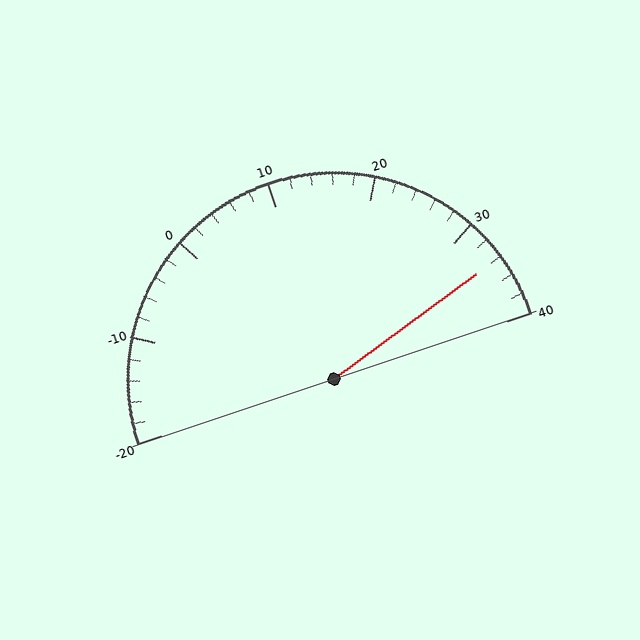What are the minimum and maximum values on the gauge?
The gauge ranges from -20 to 40.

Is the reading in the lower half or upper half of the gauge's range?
The reading is in the upper half of the range (-20 to 40).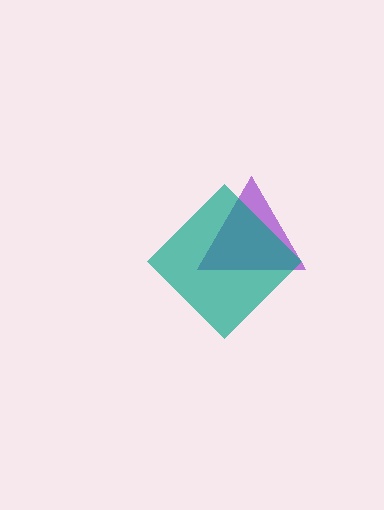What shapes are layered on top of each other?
The layered shapes are: a purple triangle, a teal diamond.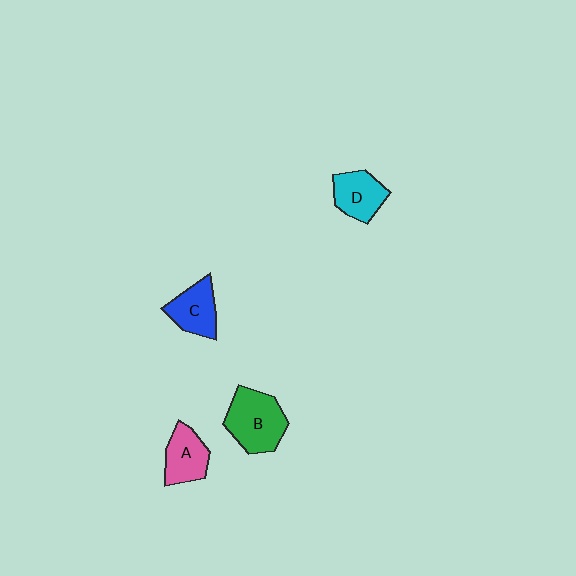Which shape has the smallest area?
Shape D (cyan).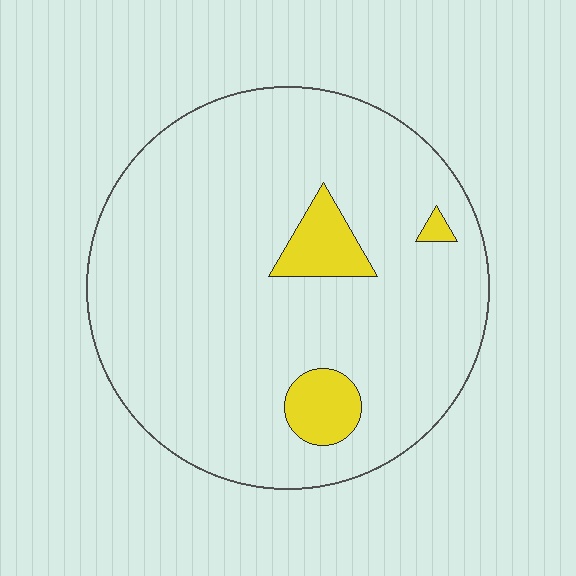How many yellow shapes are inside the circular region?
3.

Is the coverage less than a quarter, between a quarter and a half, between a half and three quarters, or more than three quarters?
Less than a quarter.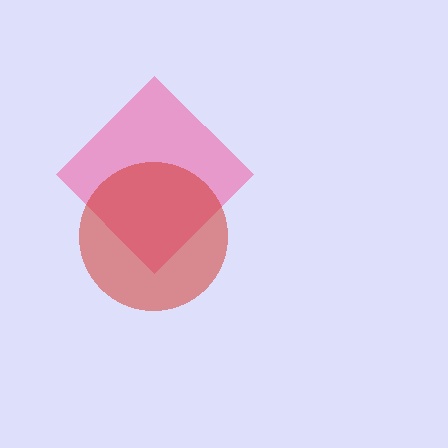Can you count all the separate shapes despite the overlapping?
Yes, there are 2 separate shapes.